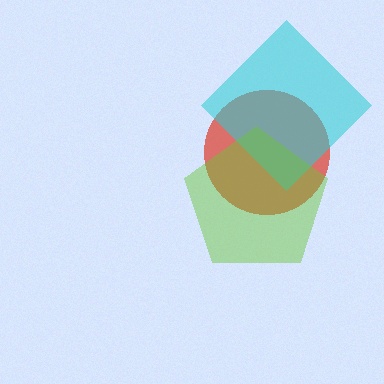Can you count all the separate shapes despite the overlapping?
Yes, there are 3 separate shapes.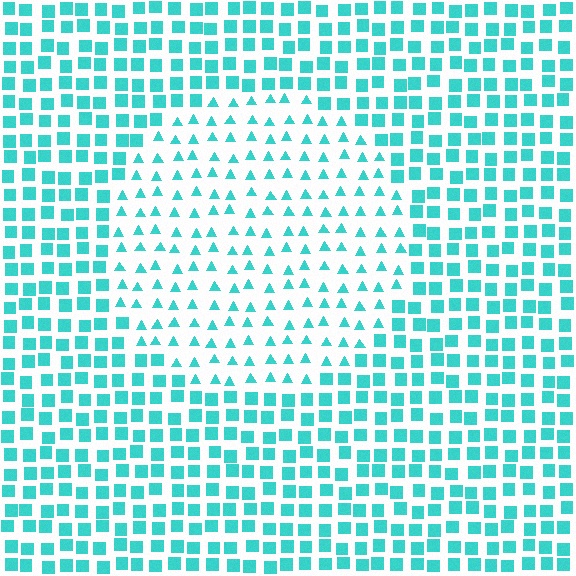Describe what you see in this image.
The image is filled with small cyan elements arranged in a uniform grid. A circle-shaped region contains triangles, while the surrounding area contains squares. The boundary is defined purely by the change in element shape.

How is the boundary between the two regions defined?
The boundary is defined by a change in element shape: triangles inside vs. squares outside. All elements share the same color and spacing.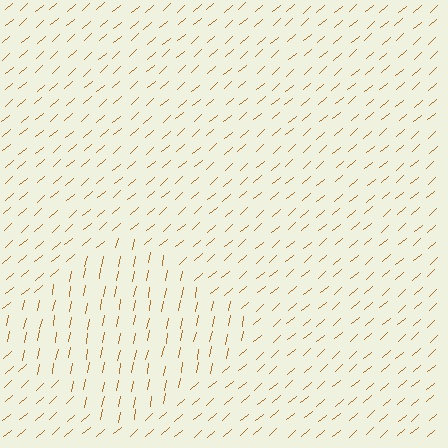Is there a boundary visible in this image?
Yes, there is a texture boundary formed by a change in line orientation.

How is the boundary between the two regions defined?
The boundary is defined purely by a change in line orientation (approximately 38 degrees difference). All lines are the same color and thickness.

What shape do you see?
I see a diamond.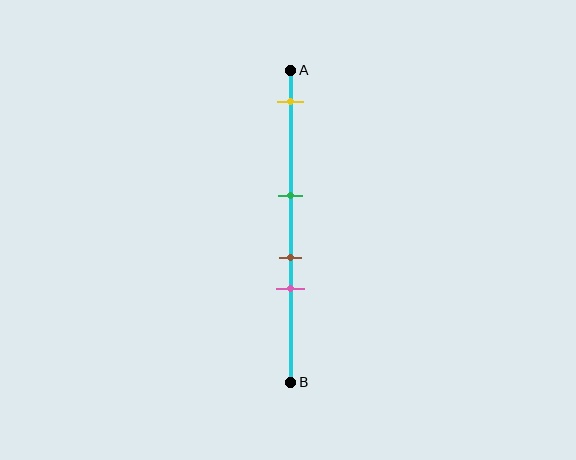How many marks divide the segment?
There are 4 marks dividing the segment.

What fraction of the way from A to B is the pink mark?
The pink mark is approximately 70% (0.7) of the way from A to B.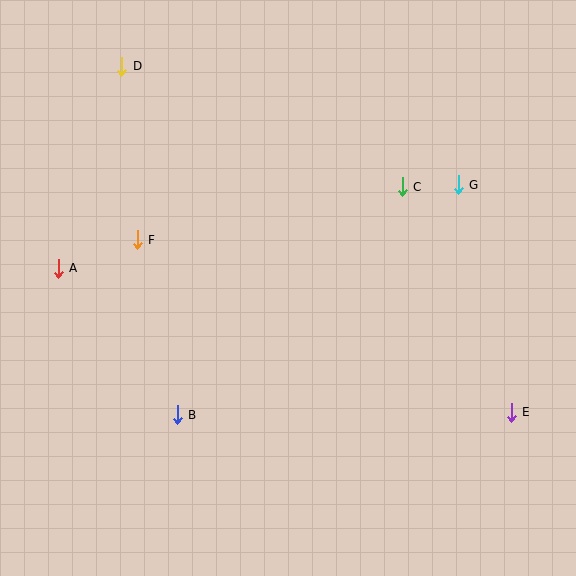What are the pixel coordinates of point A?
Point A is at (58, 268).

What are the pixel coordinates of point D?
Point D is at (122, 66).